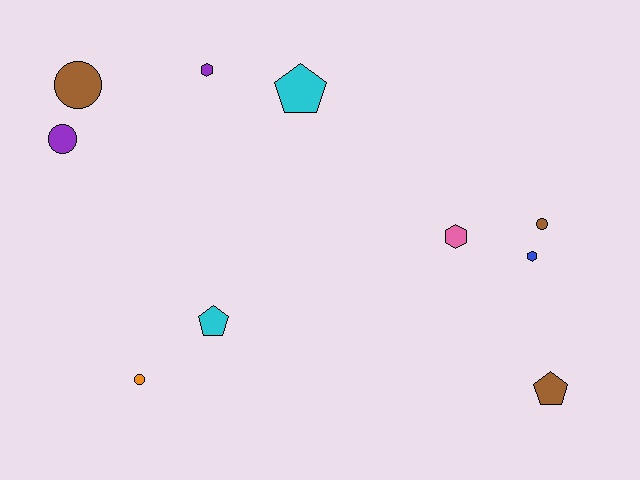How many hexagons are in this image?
There are 3 hexagons.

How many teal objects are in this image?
There are no teal objects.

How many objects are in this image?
There are 10 objects.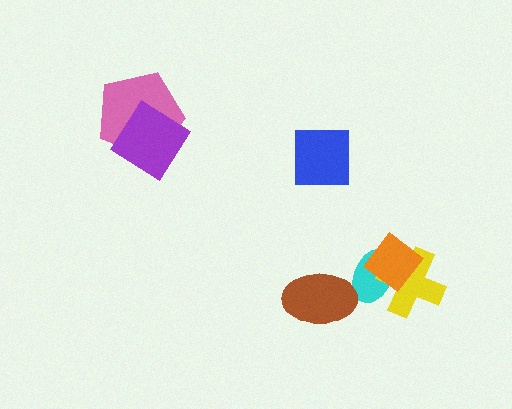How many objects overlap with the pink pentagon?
1 object overlaps with the pink pentagon.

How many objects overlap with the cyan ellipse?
3 objects overlap with the cyan ellipse.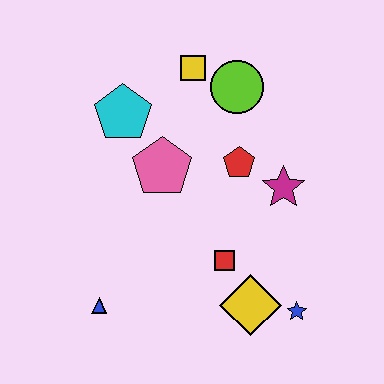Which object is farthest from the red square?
The yellow square is farthest from the red square.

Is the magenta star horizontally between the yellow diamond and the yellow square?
No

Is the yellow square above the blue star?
Yes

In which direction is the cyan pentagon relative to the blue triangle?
The cyan pentagon is above the blue triangle.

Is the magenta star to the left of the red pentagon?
No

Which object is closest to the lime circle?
The yellow square is closest to the lime circle.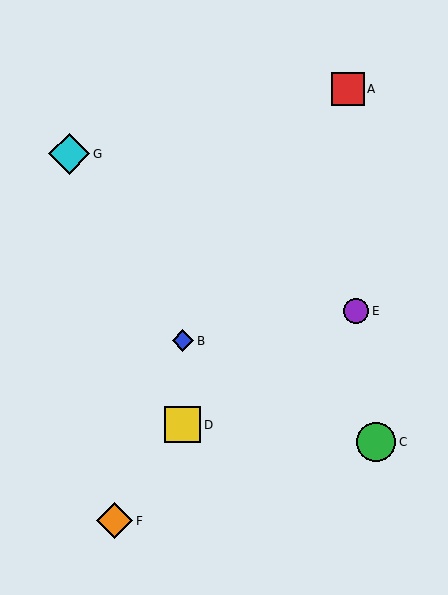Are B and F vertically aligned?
No, B is at x≈183 and F is at x≈115.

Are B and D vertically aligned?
Yes, both are at x≈183.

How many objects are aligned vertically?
2 objects (B, D) are aligned vertically.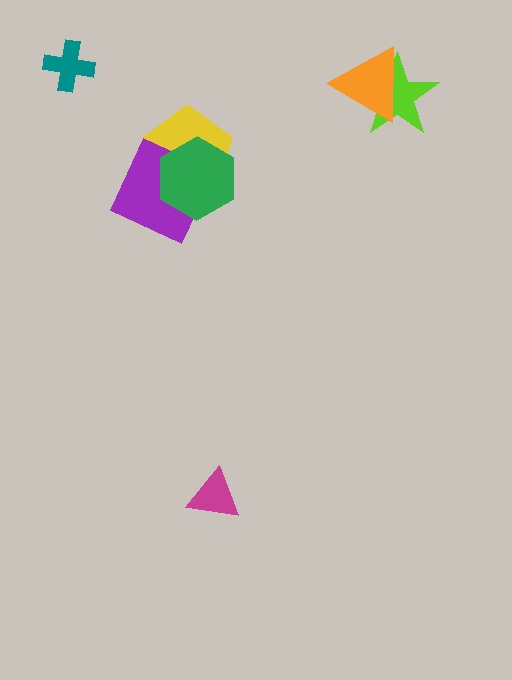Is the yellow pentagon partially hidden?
Yes, it is partially covered by another shape.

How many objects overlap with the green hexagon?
2 objects overlap with the green hexagon.